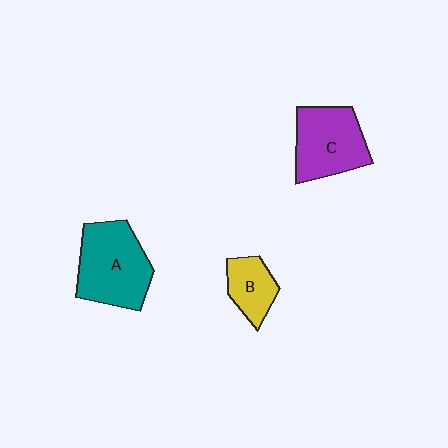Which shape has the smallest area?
Shape B (yellow).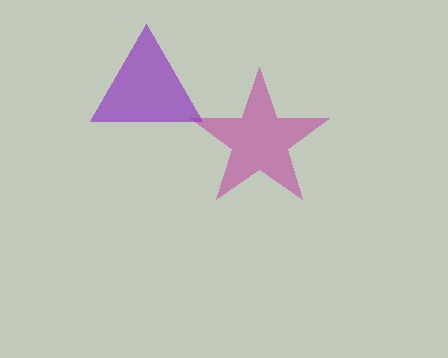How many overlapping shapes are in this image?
There are 2 overlapping shapes in the image.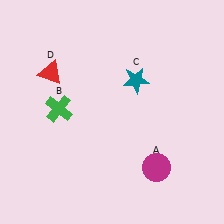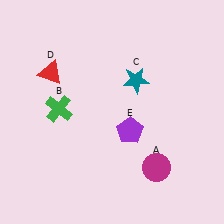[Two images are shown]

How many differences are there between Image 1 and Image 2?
There is 1 difference between the two images.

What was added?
A purple pentagon (E) was added in Image 2.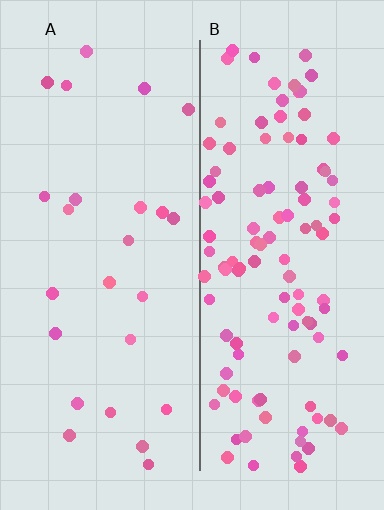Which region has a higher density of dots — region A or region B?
B (the right).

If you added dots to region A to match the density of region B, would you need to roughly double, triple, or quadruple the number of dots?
Approximately quadruple.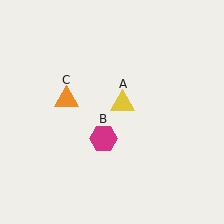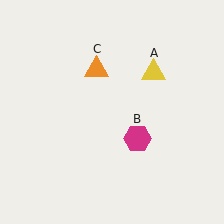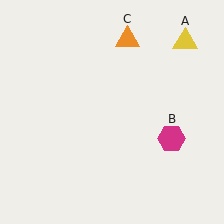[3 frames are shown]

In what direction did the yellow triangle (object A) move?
The yellow triangle (object A) moved up and to the right.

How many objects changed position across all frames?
3 objects changed position: yellow triangle (object A), magenta hexagon (object B), orange triangle (object C).